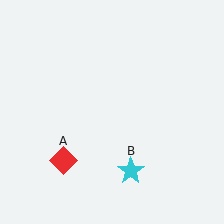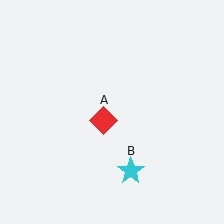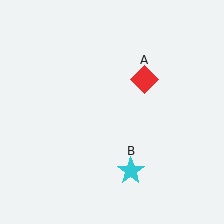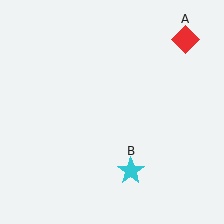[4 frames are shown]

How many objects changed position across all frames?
1 object changed position: red diamond (object A).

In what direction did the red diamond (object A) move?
The red diamond (object A) moved up and to the right.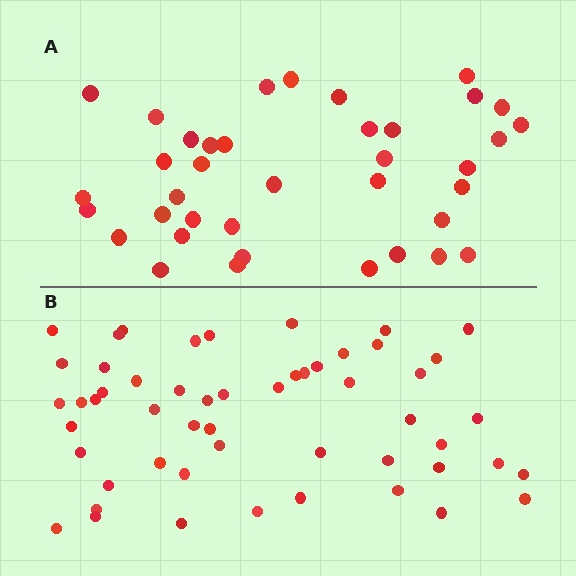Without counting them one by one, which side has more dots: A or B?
Region B (the bottom region) has more dots.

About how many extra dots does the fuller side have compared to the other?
Region B has approximately 15 more dots than region A.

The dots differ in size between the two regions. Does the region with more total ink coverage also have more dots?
No. Region A has more total ink coverage because its dots are larger, but region B actually contains more individual dots. Total area can be misleading — the number of items is what matters here.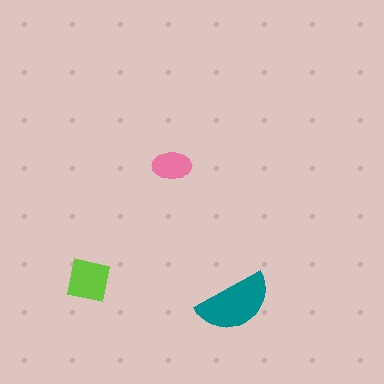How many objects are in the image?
There are 3 objects in the image.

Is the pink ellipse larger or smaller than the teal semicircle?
Smaller.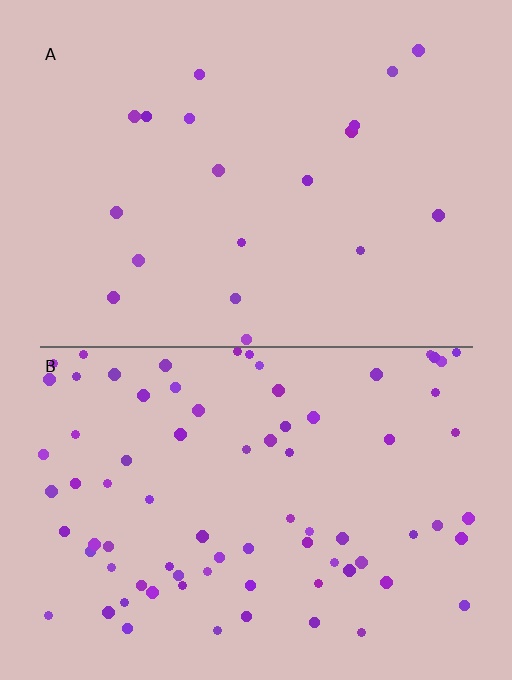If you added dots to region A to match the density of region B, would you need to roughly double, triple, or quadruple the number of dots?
Approximately quadruple.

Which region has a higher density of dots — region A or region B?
B (the bottom).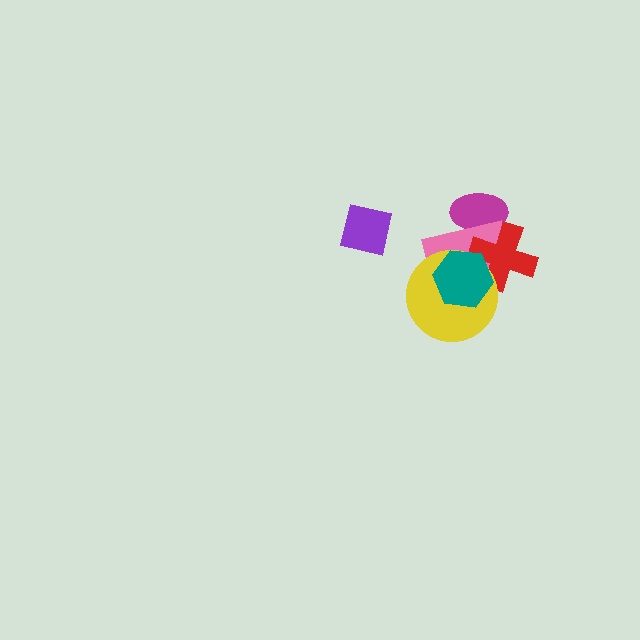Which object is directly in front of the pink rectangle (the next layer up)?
The red cross is directly in front of the pink rectangle.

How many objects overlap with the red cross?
4 objects overlap with the red cross.